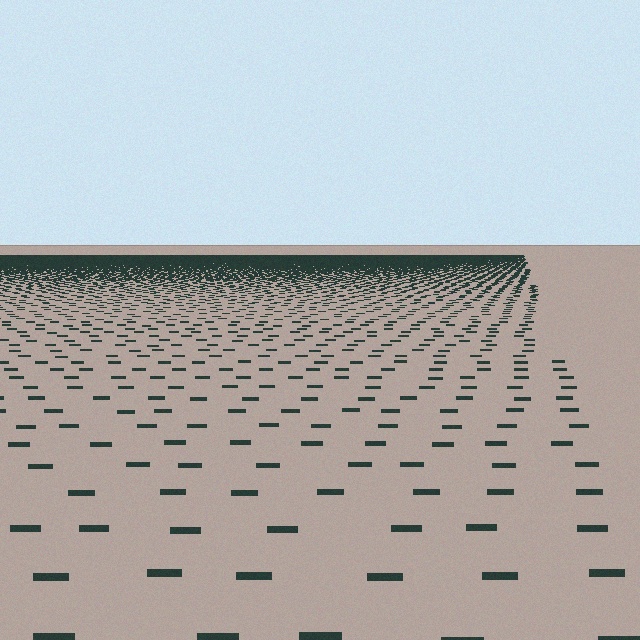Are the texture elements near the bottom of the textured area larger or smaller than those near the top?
Larger. Near the bottom, elements are closer to the viewer and appear at a bigger on-screen size.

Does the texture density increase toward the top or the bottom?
Density increases toward the top.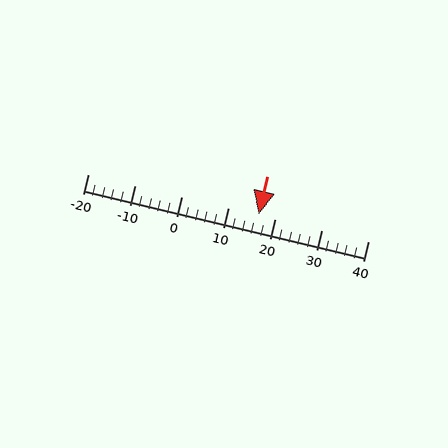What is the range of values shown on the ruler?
The ruler shows values from -20 to 40.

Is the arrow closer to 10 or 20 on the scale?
The arrow is closer to 20.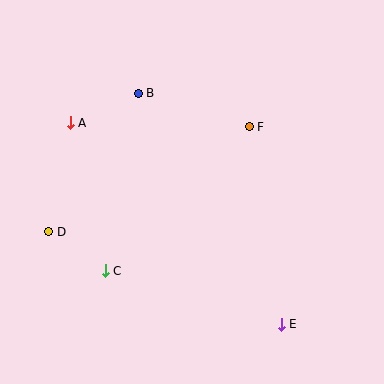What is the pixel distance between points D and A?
The distance between D and A is 111 pixels.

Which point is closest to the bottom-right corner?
Point E is closest to the bottom-right corner.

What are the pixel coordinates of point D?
Point D is at (49, 232).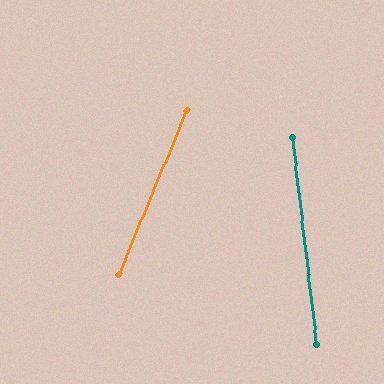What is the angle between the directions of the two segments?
Approximately 29 degrees.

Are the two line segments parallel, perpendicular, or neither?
Neither parallel nor perpendicular — they differ by about 29°.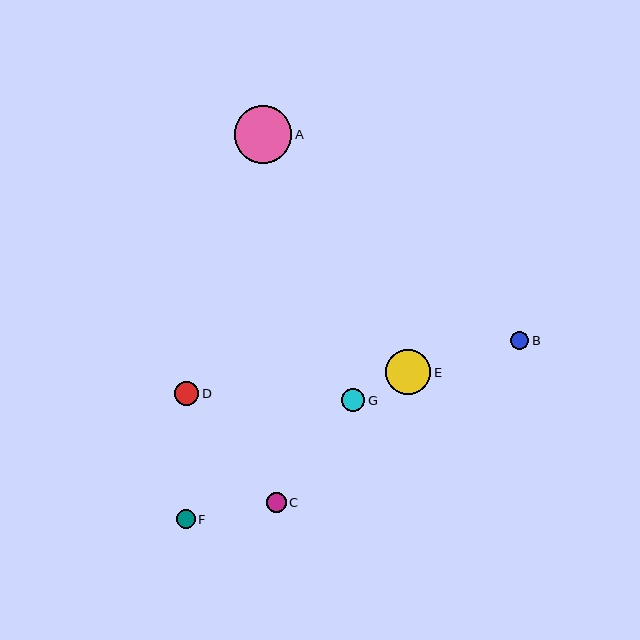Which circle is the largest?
Circle A is the largest with a size of approximately 57 pixels.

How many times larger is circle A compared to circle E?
Circle A is approximately 1.3 times the size of circle E.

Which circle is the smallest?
Circle B is the smallest with a size of approximately 18 pixels.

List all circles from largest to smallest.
From largest to smallest: A, E, D, G, F, C, B.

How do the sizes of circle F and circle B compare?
Circle F and circle B are approximately the same size.